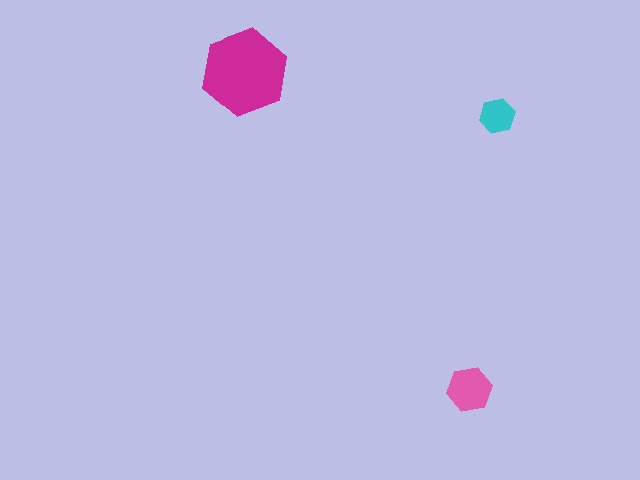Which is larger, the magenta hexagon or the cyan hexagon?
The magenta one.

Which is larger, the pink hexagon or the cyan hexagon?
The pink one.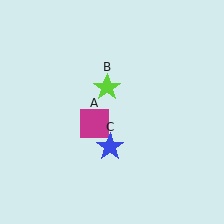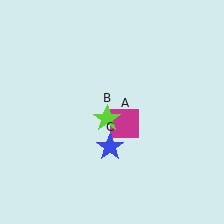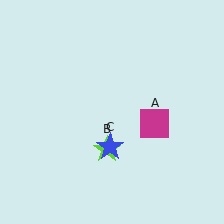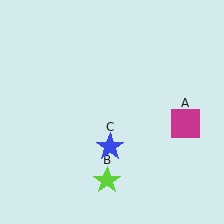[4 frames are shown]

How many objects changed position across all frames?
2 objects changed position: magenta square (object A), lime star (object B).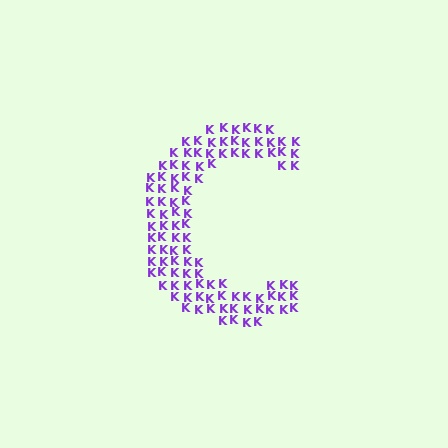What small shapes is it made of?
It is made of small letter K's.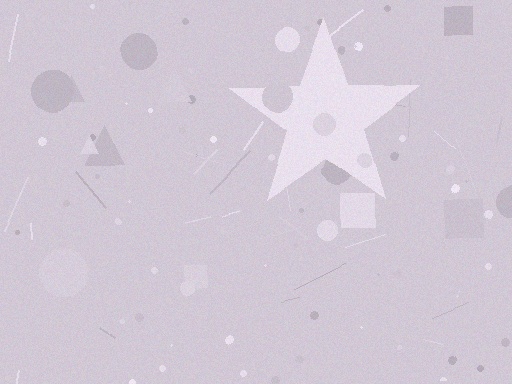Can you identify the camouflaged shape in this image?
The camouflaged shape is a star.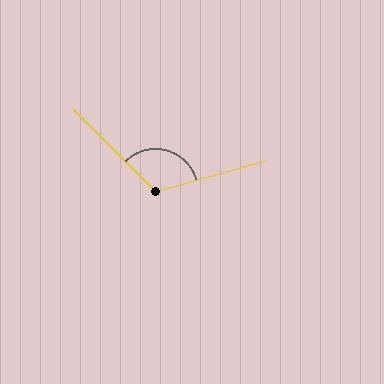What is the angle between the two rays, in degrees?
Approximately 120 degrees.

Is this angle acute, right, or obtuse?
It is obtuse.